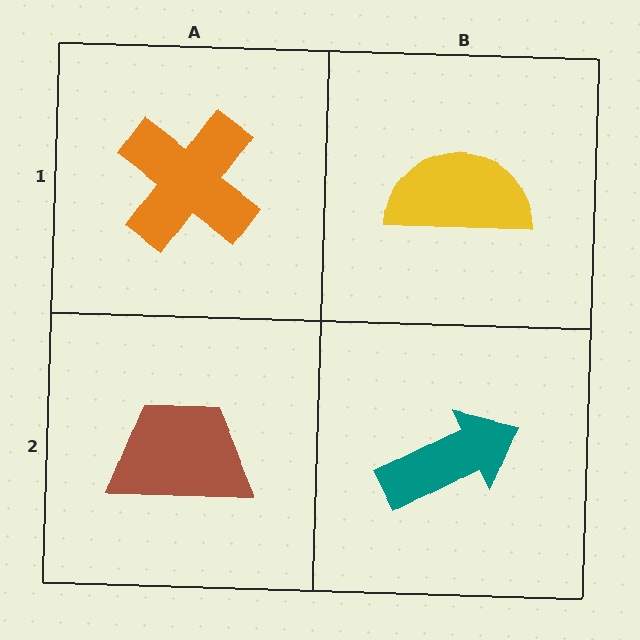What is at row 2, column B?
A teal arrow.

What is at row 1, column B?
A yellow semicircle.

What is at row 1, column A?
An orange cross.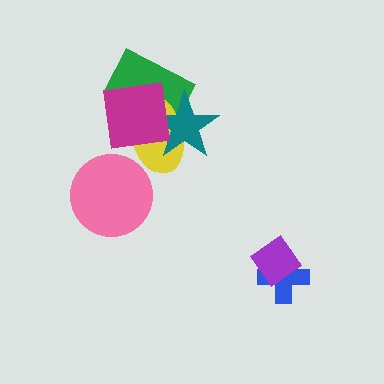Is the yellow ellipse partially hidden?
Yes, it is partially covered by another shape.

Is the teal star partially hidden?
Yes, it is partially covered by another shape.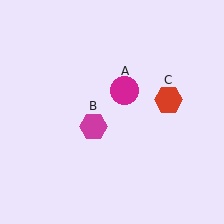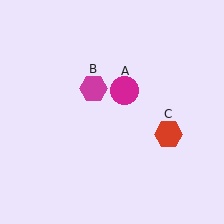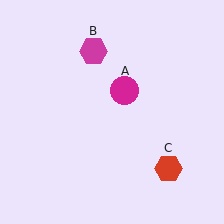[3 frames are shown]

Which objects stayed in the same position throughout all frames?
Magenta circle (object A) remained stationary.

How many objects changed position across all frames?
2 objects changed position: magenta hexagon (object B), red hexagon (object C).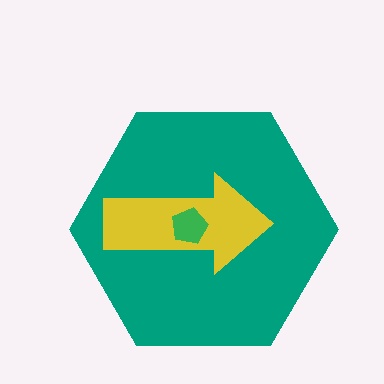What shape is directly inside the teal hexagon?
The yellow arrow.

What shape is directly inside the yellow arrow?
The green pentagon.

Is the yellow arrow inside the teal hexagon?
Yes.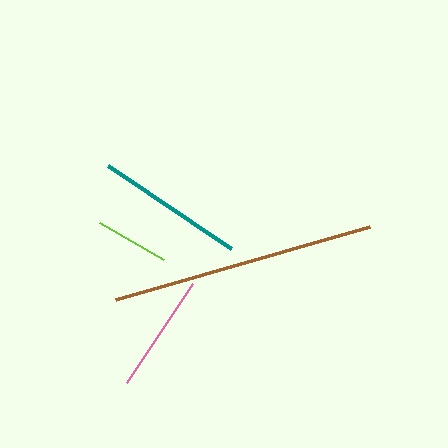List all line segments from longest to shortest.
From longest to shortest: brown, teal, pink, lime.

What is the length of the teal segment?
The teal segment is approximately 148 pixels long.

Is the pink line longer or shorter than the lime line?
The pink line is longer than the lime line.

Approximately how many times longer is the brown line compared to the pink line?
The brown line is approximately 2.2 times the length of the pink line.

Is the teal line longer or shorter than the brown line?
The brown line is longer than the teal line.